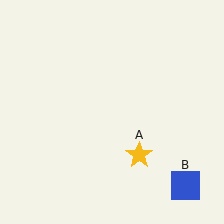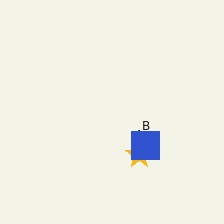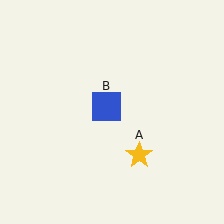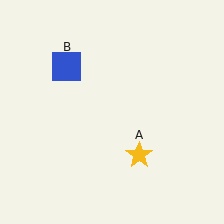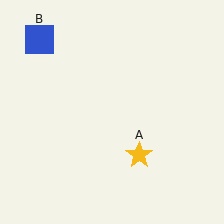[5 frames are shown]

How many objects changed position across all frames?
1 object changed position: blue square (object B).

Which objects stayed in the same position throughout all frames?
Yellow star (object A) remained stationary.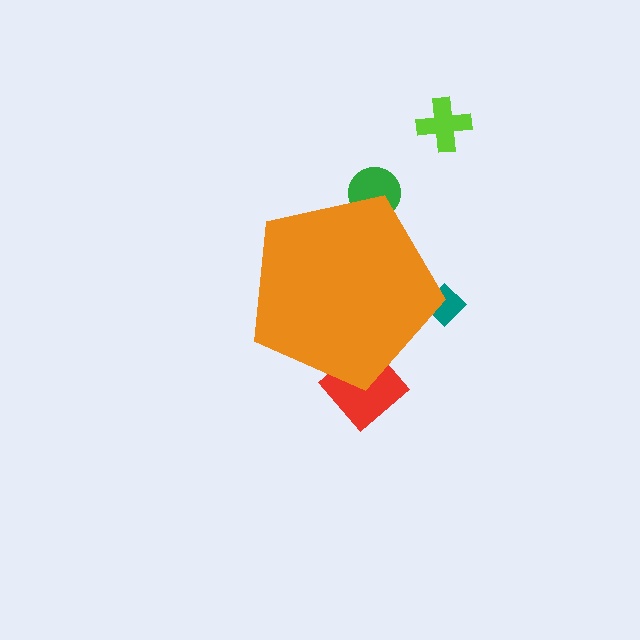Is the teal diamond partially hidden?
Yes, the teal diamond is partially hidden behind the orange pentagon.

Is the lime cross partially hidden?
No, the lime cross is fully visible.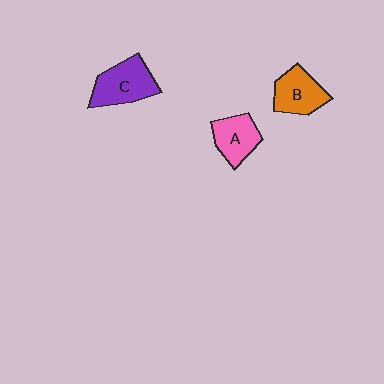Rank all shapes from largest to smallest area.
From largest to smallest: C (purple), B (orange), A (pink).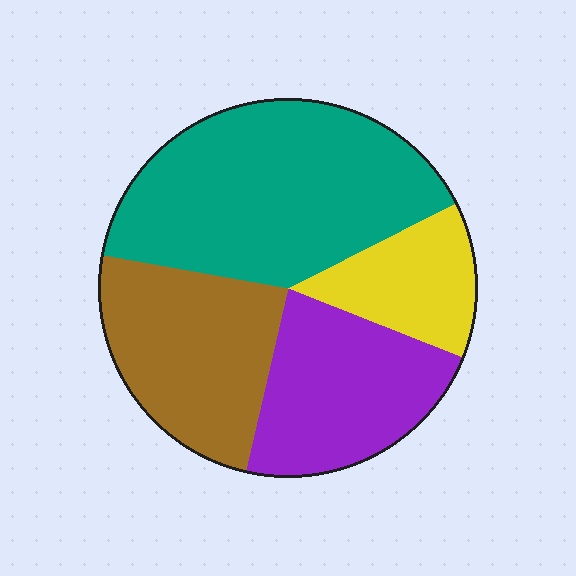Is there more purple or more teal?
Teal.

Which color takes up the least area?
Yellow, at roughly 15%.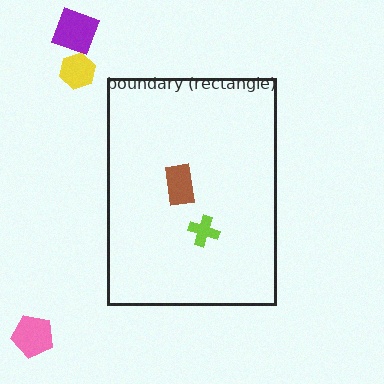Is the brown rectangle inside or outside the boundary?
Inside.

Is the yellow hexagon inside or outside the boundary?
Outside.